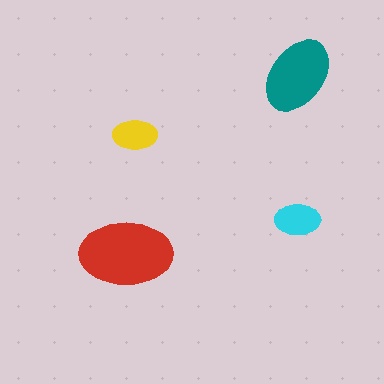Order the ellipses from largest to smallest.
the red one, the teal one, the cyan one, the yellow one.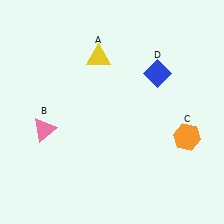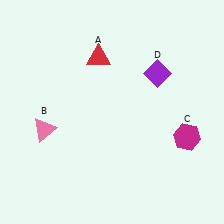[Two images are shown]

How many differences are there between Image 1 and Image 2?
There are 3 differences between the two images.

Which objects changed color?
A changed from yellow to red. C changed from orange to magenta. D changed from blue to purple.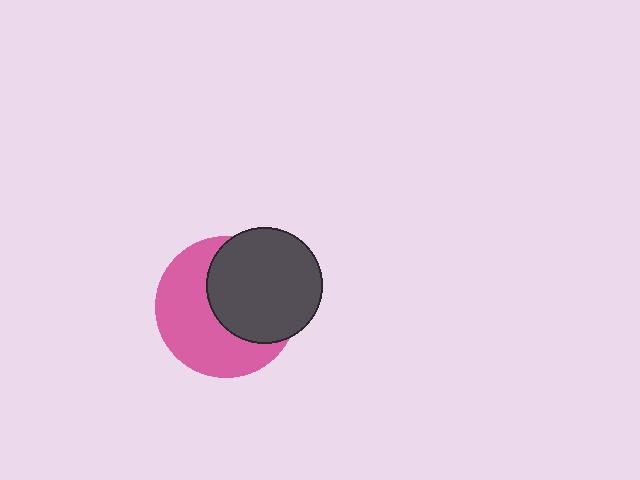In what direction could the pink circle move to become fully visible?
The pink circle could move left. That would shift it out from behind the dark gray circle entirely.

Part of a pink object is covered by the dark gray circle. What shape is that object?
It is a circle.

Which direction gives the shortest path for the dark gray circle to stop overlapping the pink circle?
Moving right gives the shortest separation.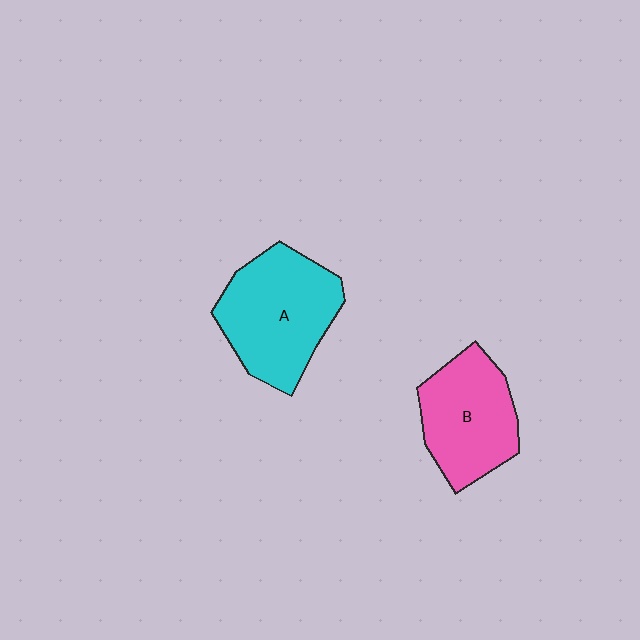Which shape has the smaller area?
Shape B (pink).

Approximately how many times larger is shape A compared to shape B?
Approximately 1.2 times.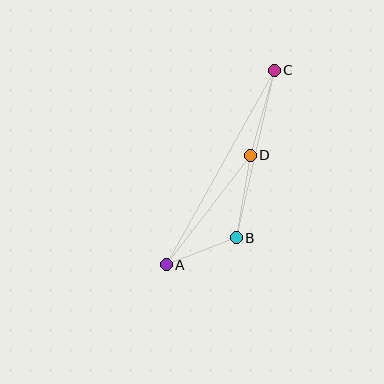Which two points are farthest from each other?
Points A and C are farthest from each other.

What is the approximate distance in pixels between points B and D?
The distance between B and D is approximately 84 pixels.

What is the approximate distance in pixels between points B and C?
The distance between B and C is approximately 172 pixels.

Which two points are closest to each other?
Points A and B are closest to each other.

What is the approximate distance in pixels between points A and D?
The distance between A and D is approximately 138 pixels.